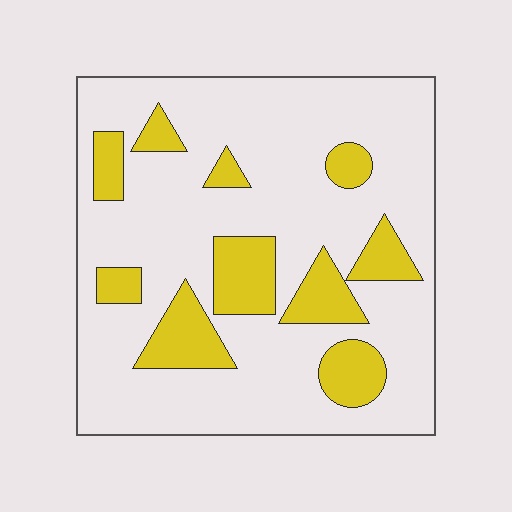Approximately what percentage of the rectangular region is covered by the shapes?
Approximately 20%.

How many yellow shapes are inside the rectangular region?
10.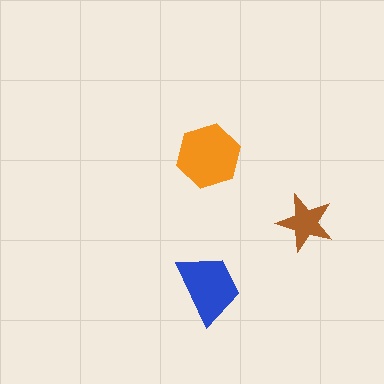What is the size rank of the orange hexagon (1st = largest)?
1st.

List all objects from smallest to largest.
The brown star, the blue trapezoid, the orange hexagon.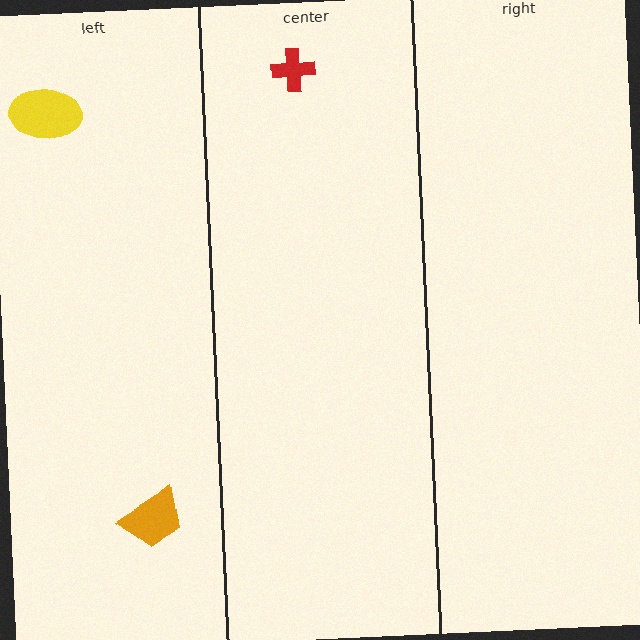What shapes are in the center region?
The red cross.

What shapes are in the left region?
The orange trapezoid, the yellow ellipse.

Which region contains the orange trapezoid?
The left region.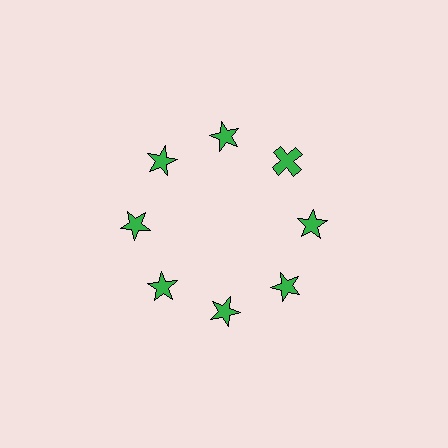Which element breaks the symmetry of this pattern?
The green cross at roughly the 2 o'clock position breaks the symmetry. All other shapes are green stars.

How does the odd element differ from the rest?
It has a different shape: cross instead of star.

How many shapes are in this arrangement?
There are 8 shapes arranged in a ring pattern.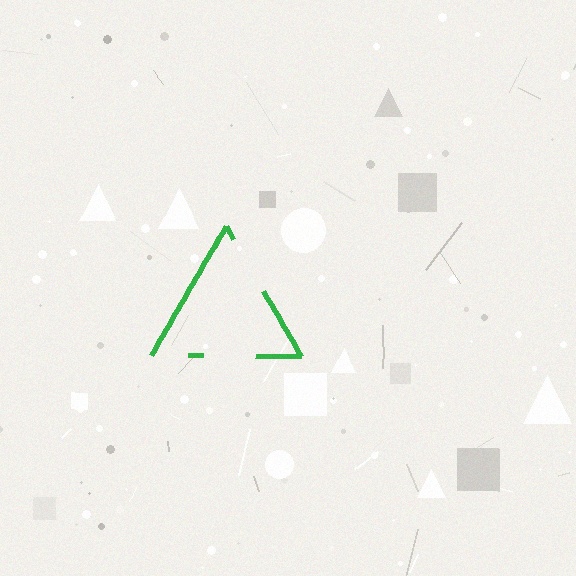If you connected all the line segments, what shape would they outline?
They would outline a triangle.